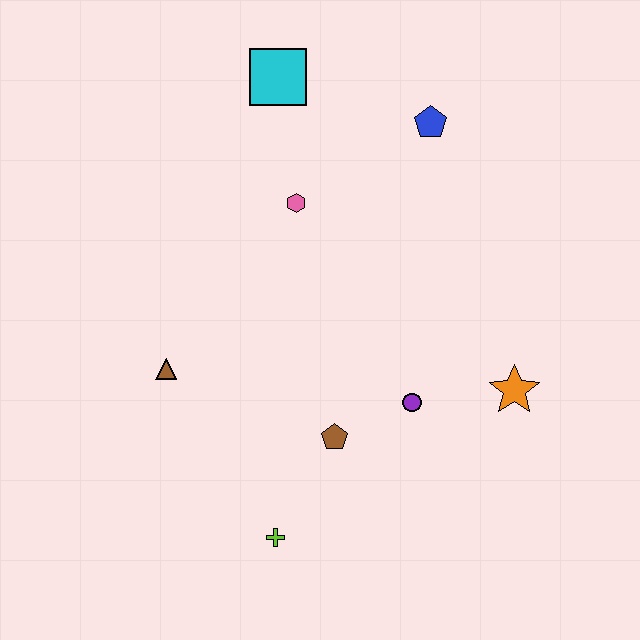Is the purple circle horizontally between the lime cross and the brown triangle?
No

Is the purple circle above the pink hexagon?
No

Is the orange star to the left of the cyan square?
No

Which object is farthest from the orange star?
The cyan square is farthest from the orange star.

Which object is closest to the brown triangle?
The brown pentagon is closest to the brown triangle.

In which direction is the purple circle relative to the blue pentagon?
The purple circle is below the blue pentagon.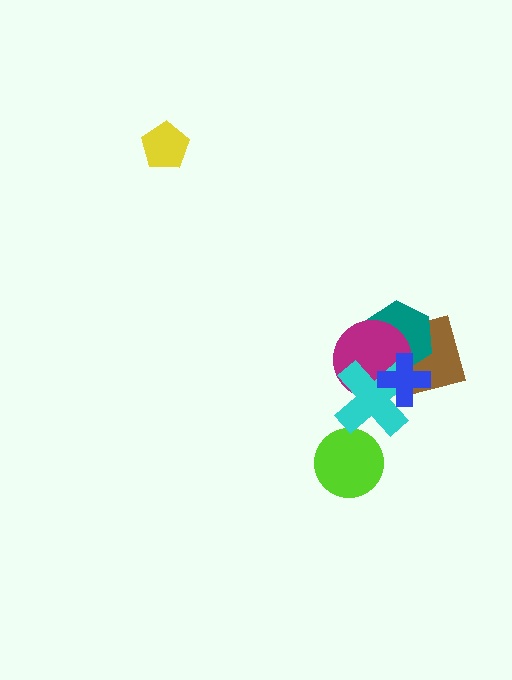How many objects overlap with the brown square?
4 objects overlap with the brown square.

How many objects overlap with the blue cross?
4 objects overlap with the blue cross.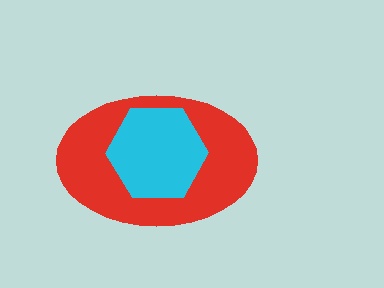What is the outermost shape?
The red ellipse.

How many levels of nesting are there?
2.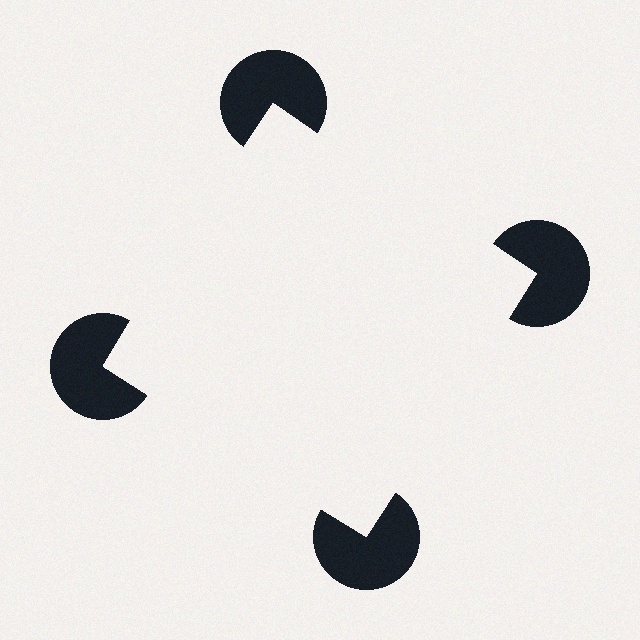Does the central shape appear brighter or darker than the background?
It typically appears slightly brighter than the background, even though no actual brightness change is drawn.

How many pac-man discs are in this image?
There are 4 — one at each vertex of the illusory square.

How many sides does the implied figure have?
4 sides.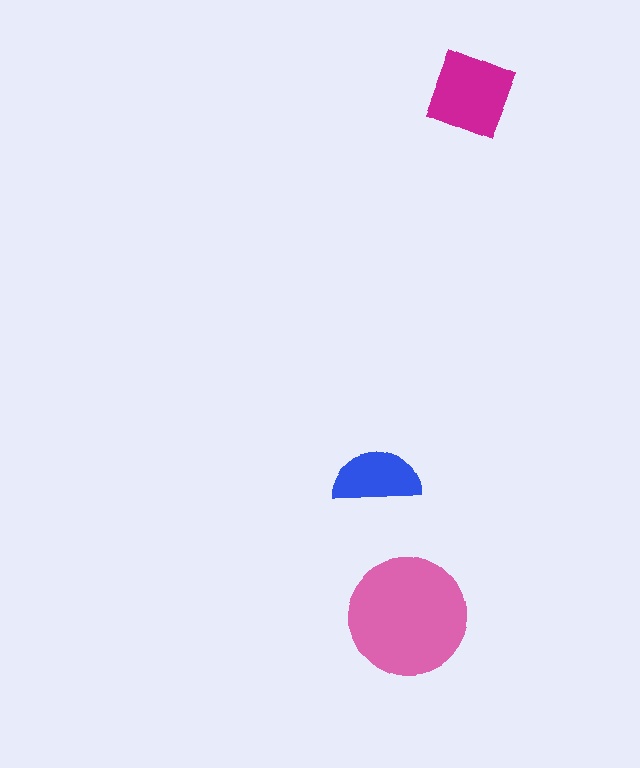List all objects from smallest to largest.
The blue semicircle, the magenta square, the pink circle.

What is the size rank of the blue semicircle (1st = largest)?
3rd.